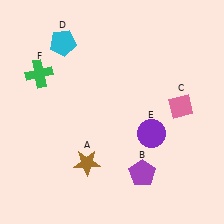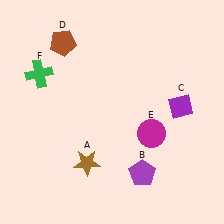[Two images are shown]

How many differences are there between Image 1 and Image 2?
There are 3 differences between the two images.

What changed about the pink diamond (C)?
In Image 1, C is pink. In Image 2, it changed to purple.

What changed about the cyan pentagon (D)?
In Image 1, D is cyan. In Image 2, it changed to brown.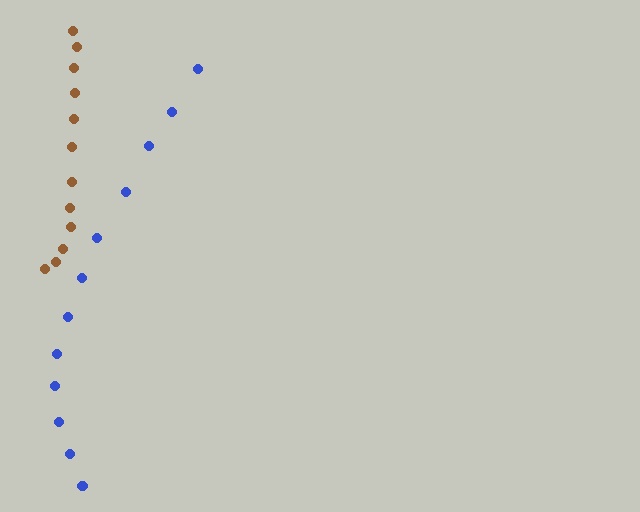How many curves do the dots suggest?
There are 2 distinct paths.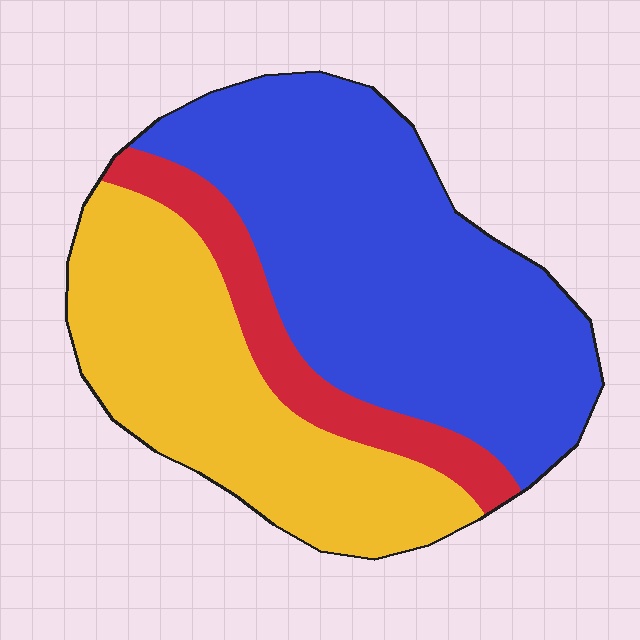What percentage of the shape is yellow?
Yellow takes up about one third (1/3) of the shape.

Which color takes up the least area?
Red, at roughly 15%.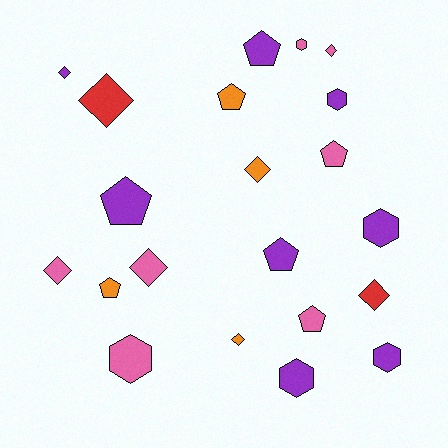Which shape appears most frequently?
Diamond, with 8 objects.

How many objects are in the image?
There are 21 objects.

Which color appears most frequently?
Purple, with 8 objects.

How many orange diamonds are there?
There are 2 orange diamonds.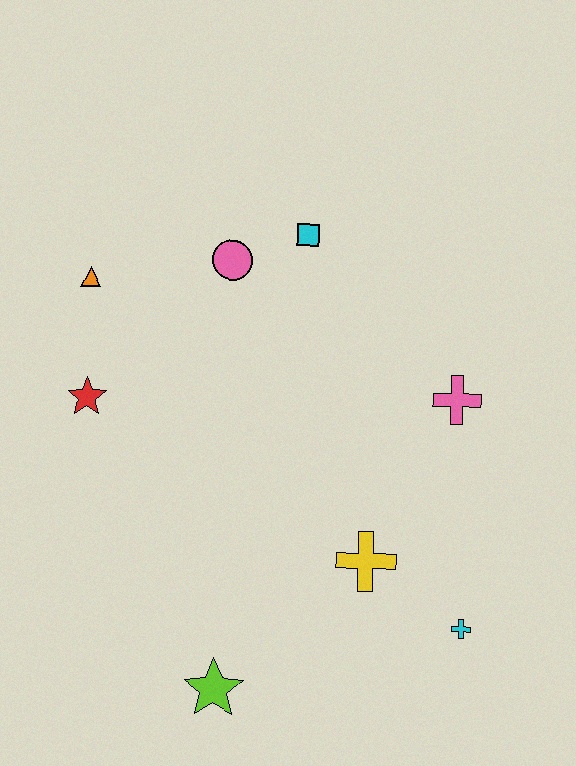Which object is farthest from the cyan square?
The lime star is farthest from the cyan square.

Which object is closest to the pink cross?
The yellow cross is closest to the pink cross.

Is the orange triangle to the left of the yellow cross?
Yes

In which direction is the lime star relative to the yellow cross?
The lime star is to the left of the yellow cross.